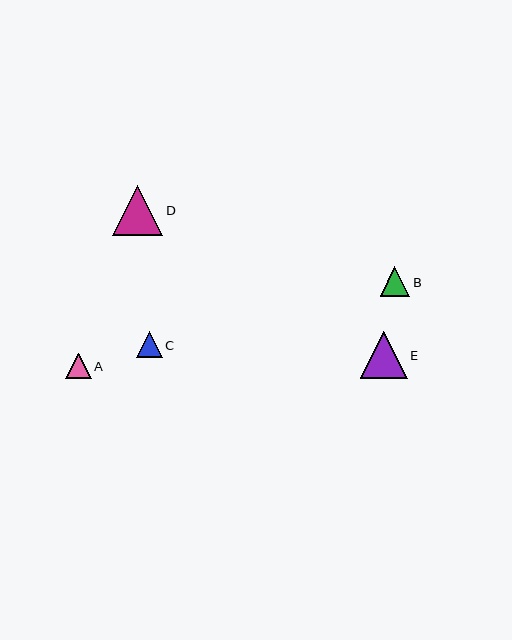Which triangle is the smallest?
Triangle A is the smallest with a size of approximately 25 pixels.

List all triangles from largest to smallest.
From largest to smallest: D, E, B, C, A.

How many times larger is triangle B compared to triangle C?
Triangle B is approximately 1.1 times the size of triangle C.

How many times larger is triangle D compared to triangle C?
Triangle D is approximately 1.9 times the size of triangle C.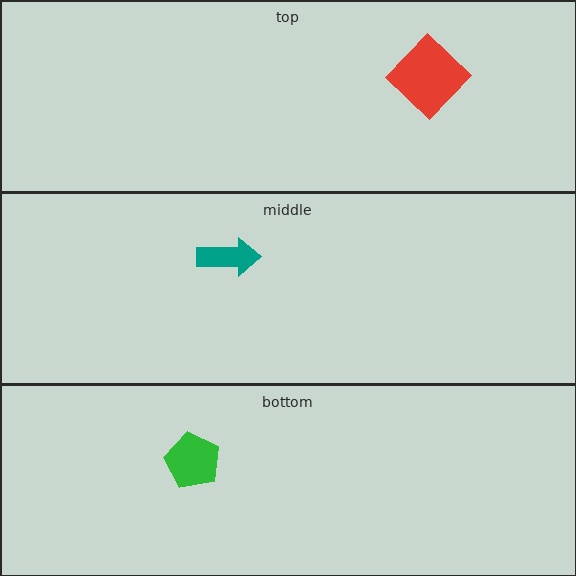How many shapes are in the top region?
1.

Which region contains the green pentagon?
The bottom region.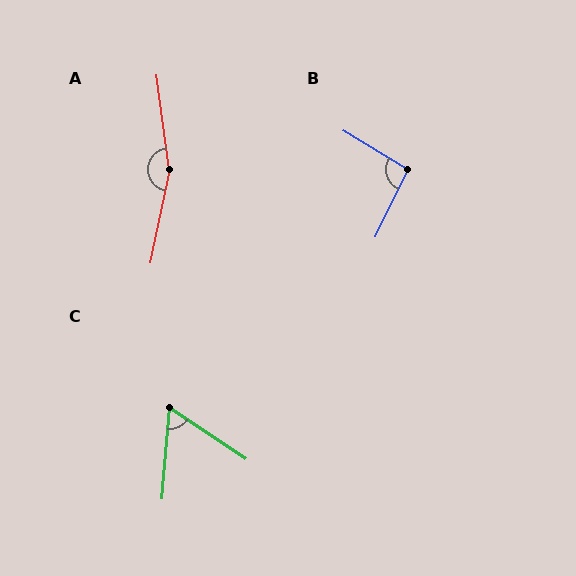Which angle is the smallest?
C, at approximately 61 degrees.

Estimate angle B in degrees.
Approximately 96 degrees.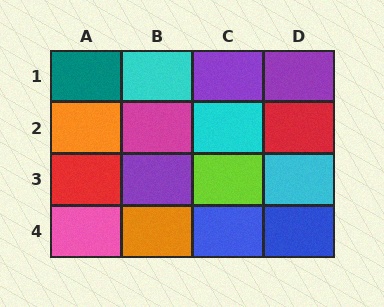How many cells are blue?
2 cells are blue.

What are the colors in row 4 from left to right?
Pink, orange, blue, blue.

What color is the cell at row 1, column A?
Teal.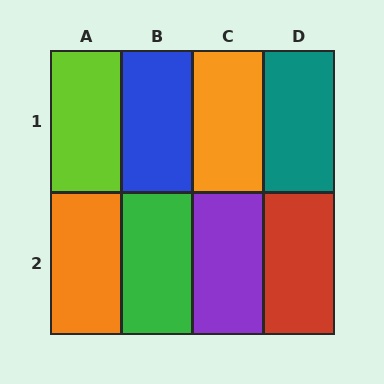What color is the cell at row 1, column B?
Blue.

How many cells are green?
1 cell is green.